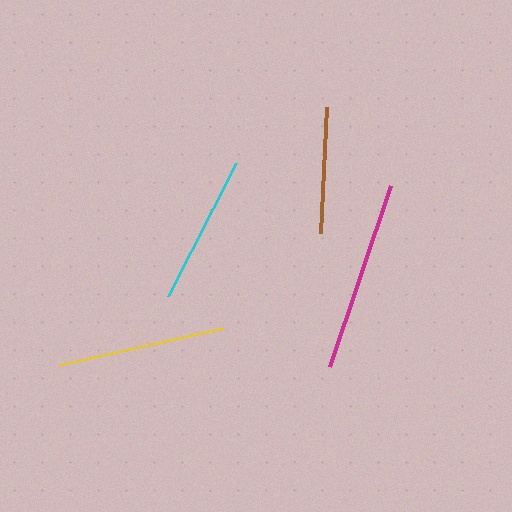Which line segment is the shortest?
The brown line is the shortest at approximately 126 pixels.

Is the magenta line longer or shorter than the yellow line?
The magenta line is longer than the yellow line.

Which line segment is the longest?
The magenta line is the longest at approximately 191 pixels.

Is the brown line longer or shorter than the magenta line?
The magenta line is longer than the brown line.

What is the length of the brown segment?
The brown segment is approximately 126 pixels long.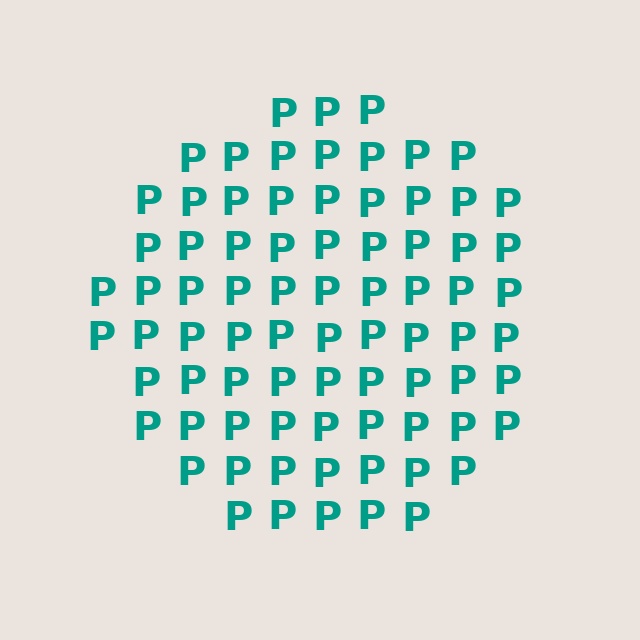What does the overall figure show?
The overall figure shows a circle.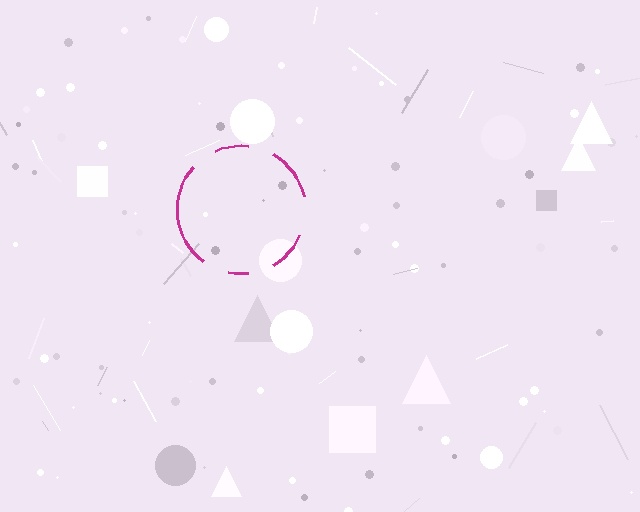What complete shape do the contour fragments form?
The contour fragments form a circle.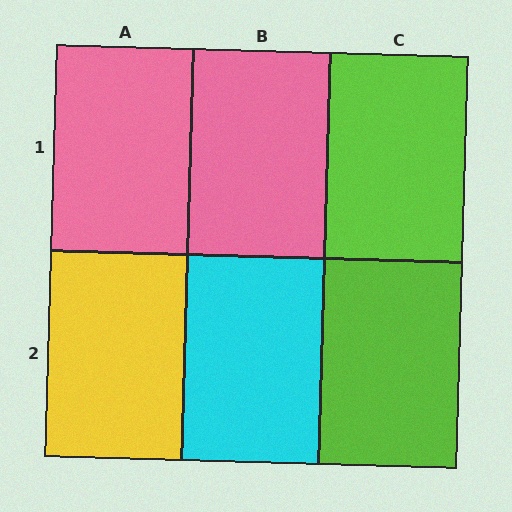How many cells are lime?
2 cells are lime.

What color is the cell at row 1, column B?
Pink.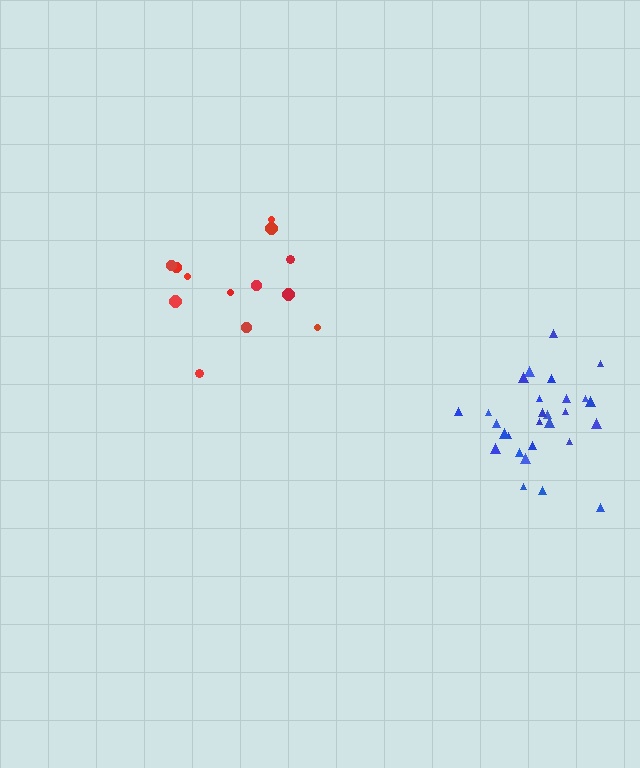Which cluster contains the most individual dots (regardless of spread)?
Blue (28).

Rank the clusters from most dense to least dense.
blue, red.